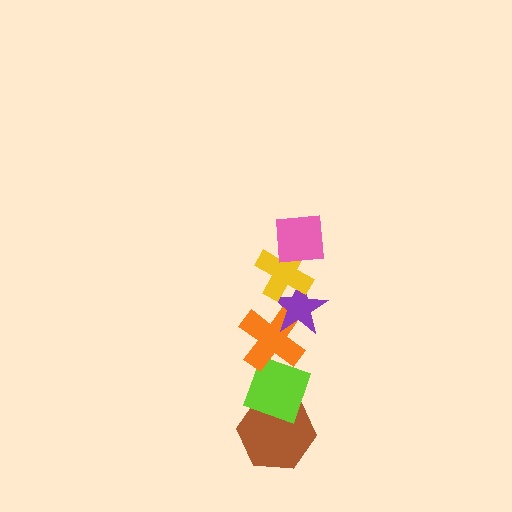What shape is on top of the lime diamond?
The orange cross is on top of the lime diamond.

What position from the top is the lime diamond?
The lime diamond is 5th from the top.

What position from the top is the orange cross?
The orange cross is 4th from the top.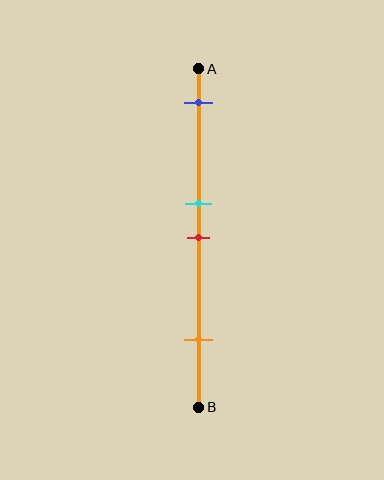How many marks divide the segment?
There are 4 marks dividing the segment.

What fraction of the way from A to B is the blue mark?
The blue mark is approximately 10% (0.1) of the way from A to B.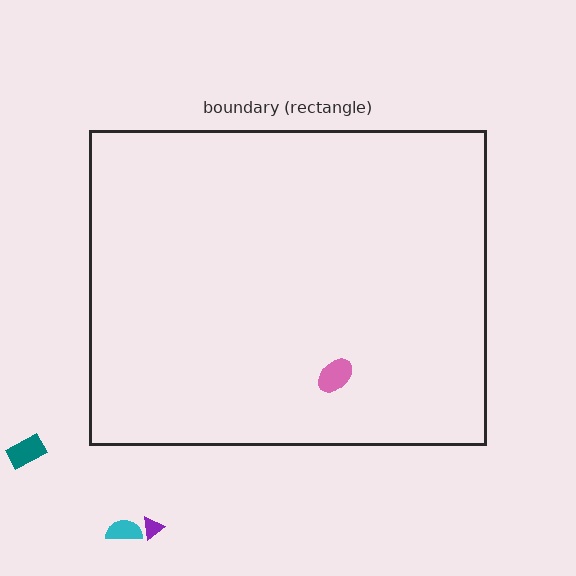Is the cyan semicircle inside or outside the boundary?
Outside.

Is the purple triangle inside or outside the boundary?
Outside.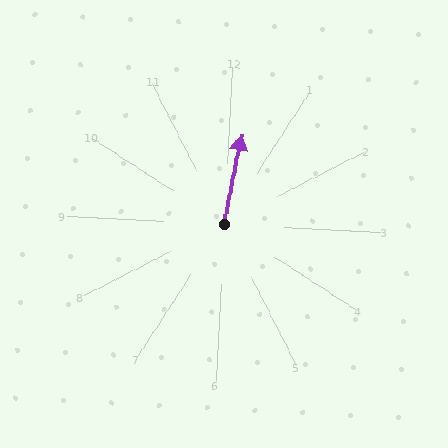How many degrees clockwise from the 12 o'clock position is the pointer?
Approximately 8 degrees.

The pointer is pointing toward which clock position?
Roughly 12 o'clock.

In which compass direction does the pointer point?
North.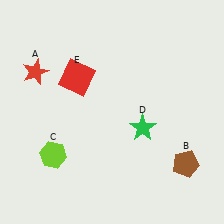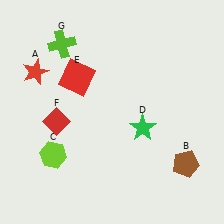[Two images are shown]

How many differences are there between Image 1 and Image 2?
There are 2 differences between the two images.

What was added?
A red diamond (F), a lime cross (G) were added in Image 2.